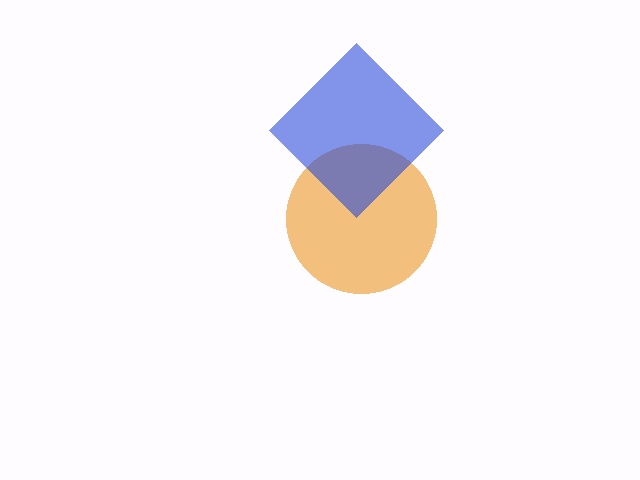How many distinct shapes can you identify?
There are 2 distinct shapes: an orange circle, a blue diamond.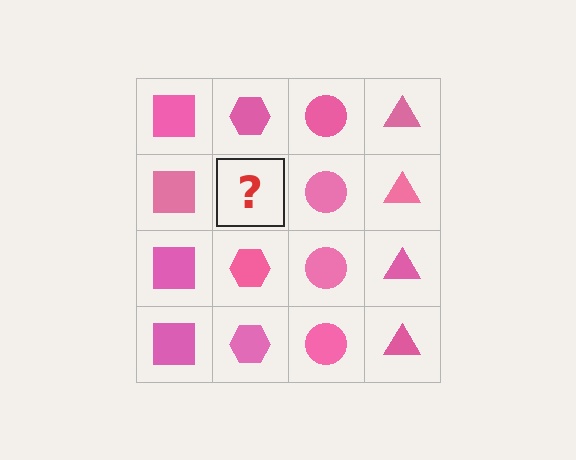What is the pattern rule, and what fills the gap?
The rule is that each column has a consistent shape. The gap should be filled with a pink hexagon.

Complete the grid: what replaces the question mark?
The question mark should be replaced with a pink hexagon.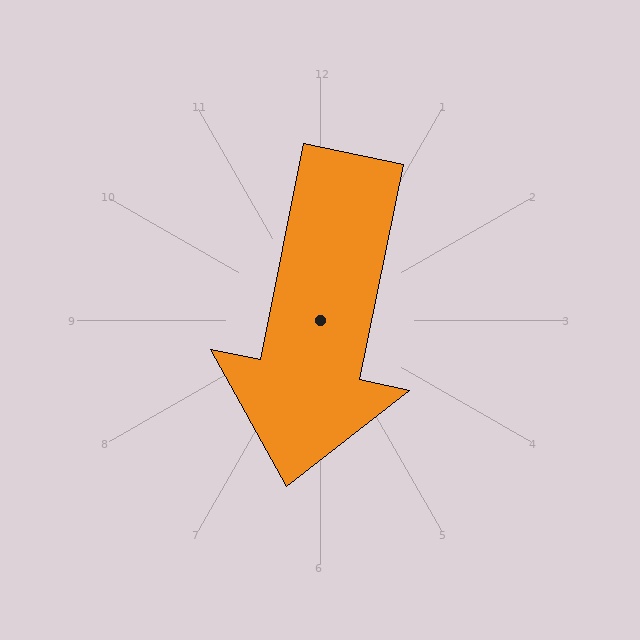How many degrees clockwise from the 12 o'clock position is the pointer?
Approximately 191 degrees.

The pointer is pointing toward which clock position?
Roughly 6 o'clock.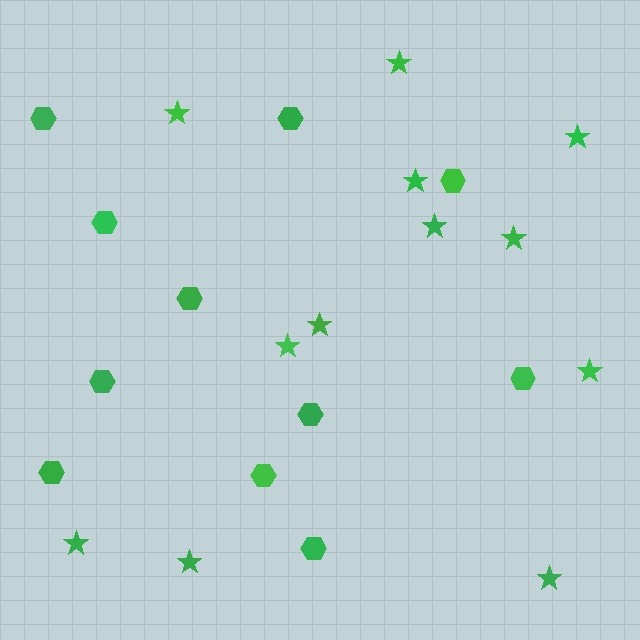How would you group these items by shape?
There are 2 groups: one group of hexagons (11) and one group of stars (12).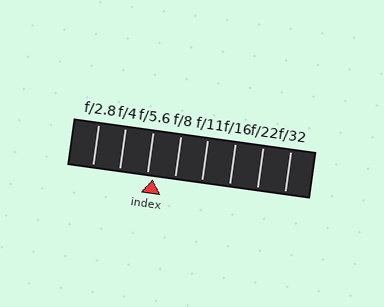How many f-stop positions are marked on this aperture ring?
There are 8 f-stop positions marked.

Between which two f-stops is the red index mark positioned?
The index mark is between f/5.6 and f/8.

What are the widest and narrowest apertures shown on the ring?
The widest aperture shown is f/2.8 and the narrowest is f/32.